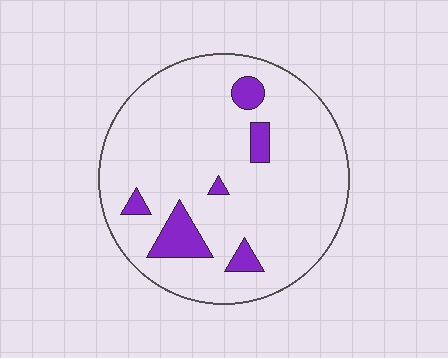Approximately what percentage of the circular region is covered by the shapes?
Approximately 10%.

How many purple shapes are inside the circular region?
6.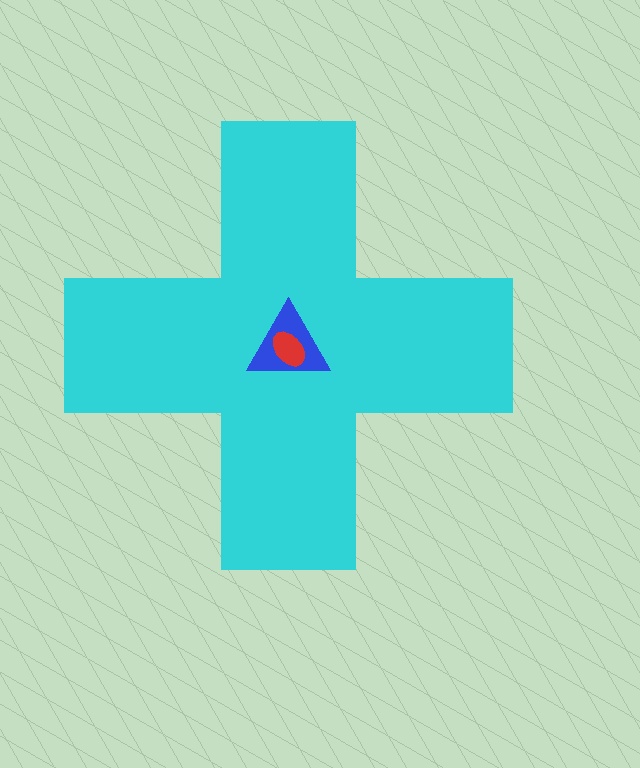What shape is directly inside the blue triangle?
The red ellipse.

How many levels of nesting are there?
3.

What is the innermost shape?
The red ellipse.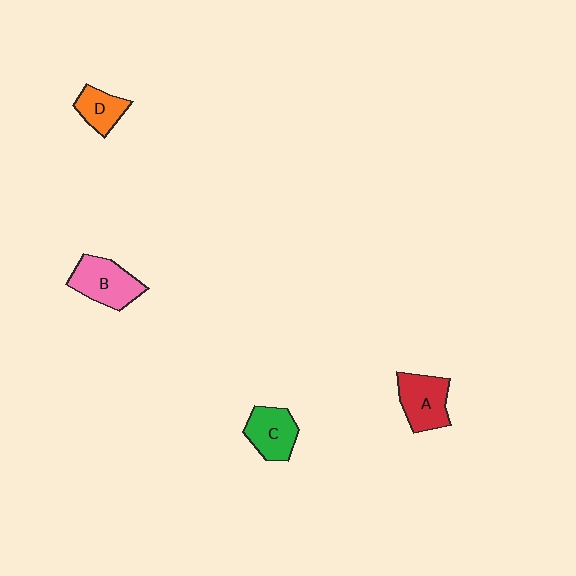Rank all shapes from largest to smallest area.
From largest to smallest: B (pink), A (red), C (green), D (orange).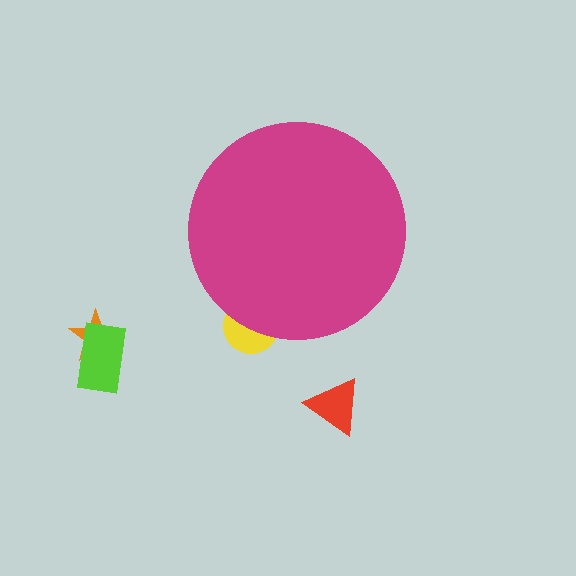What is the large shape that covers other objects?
A magenta circle.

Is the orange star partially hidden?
No, the orange star is fully visible.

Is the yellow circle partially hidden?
Yes, the yellow circle is partially hidden behind the magenta circle.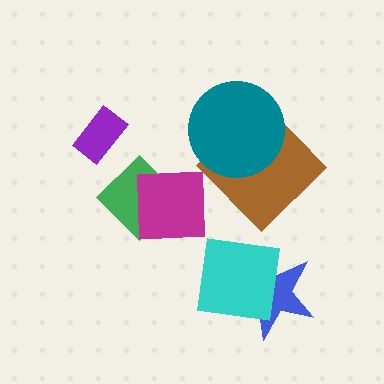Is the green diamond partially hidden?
Yes, it is partially covered by another shape.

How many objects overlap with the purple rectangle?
0 objects overlap with the purple rectangle.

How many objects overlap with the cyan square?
1 object overlaps with the cyan square.